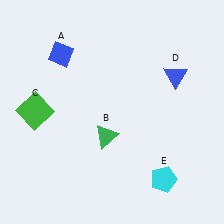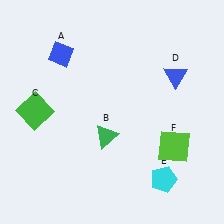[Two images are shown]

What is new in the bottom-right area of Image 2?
A lime square (F) was added in the bottom-right area of Image 2.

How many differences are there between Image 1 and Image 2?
There is 1 difference between the two images.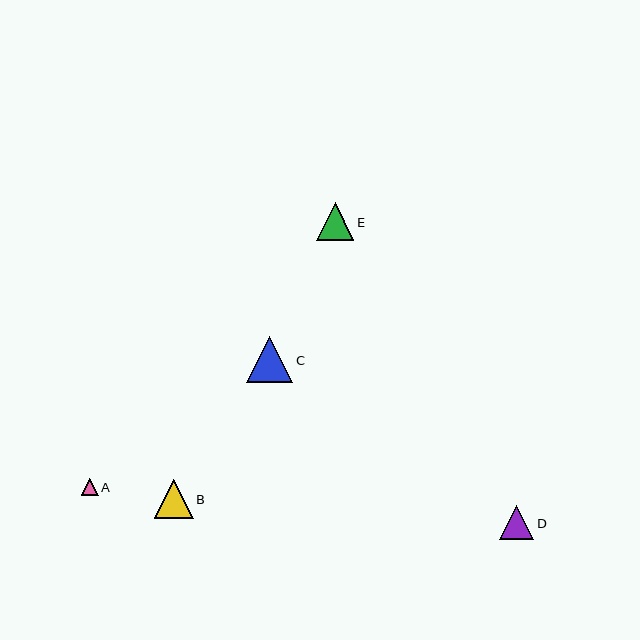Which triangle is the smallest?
Triangle A is the smallest with a size of approximately 17 pixels.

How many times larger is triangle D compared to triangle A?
Triangle D is approximately 2.1 times the size of triangle A.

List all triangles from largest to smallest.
From largest to smallest: C, B, E, D, A.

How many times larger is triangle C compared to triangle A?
Triangle C is approximately 2.8 times the size of triangle A.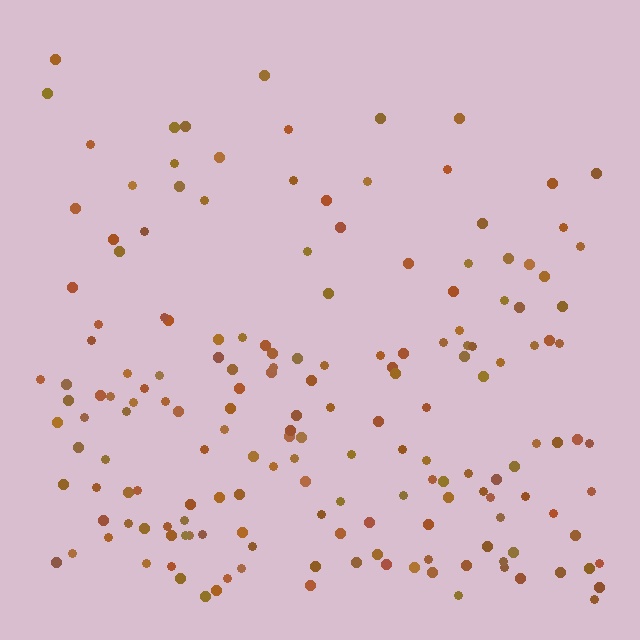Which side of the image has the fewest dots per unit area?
The top.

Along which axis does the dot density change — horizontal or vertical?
Vertical.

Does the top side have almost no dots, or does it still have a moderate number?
Still a moderate number, just noticeably fewer than the bottom.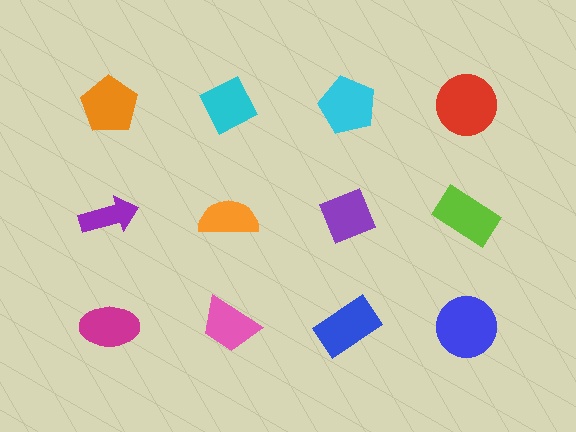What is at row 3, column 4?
A blue circle.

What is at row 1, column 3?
A cyan pentagon.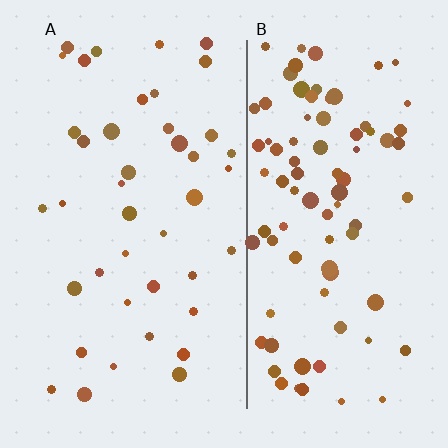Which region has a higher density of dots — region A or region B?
B (the right).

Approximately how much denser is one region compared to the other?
Approximately 2.2× — region B over region A.